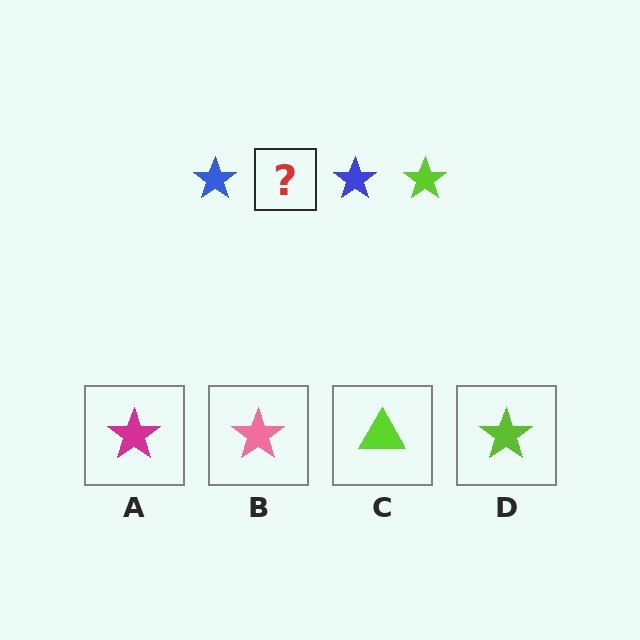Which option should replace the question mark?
Option D.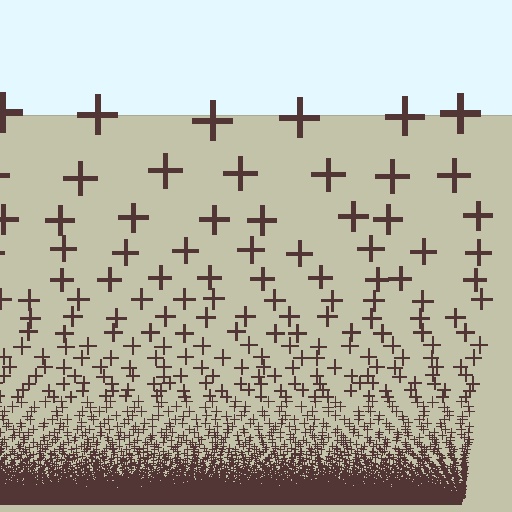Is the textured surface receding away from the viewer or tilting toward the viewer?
The surface appears to tilt toward the viewer. Texture elements get larger and sparser toward the top.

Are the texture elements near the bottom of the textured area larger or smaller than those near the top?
Smaller. The gradient is inverted — elements near the bottom are smaller and denser.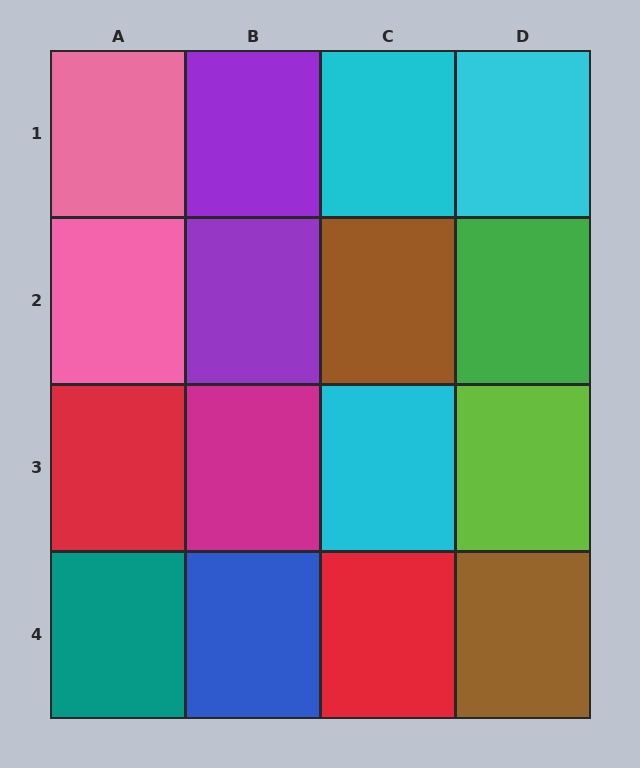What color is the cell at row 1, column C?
Cyan.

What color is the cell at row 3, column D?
Lime.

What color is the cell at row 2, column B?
Purple.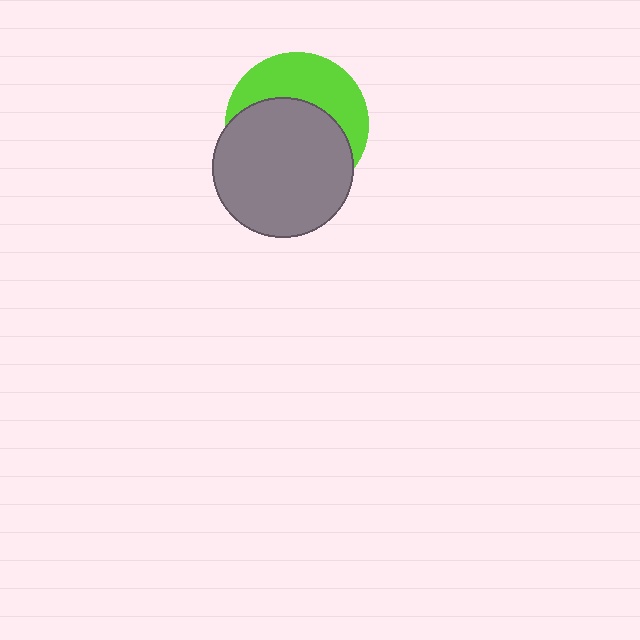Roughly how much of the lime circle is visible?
A small part of it is visible (roughly 41%).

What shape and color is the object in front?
The object in front is a gray circle.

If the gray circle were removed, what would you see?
You would see the complete lime circle.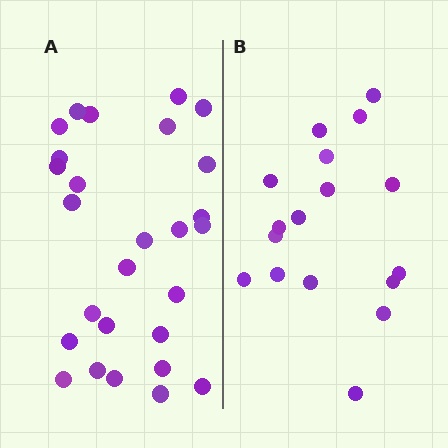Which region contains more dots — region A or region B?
Region A (the left region) has more dots.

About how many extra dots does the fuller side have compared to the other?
Region A has roughly 10 or so more dots than region B.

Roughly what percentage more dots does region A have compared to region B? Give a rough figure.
About 60% more.